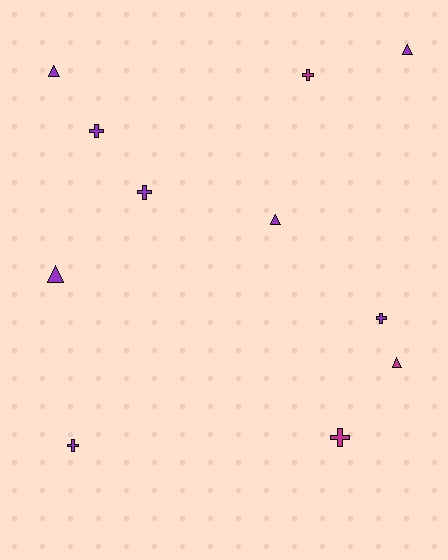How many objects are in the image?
There are 11 objects.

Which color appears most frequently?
Purple, with 8 objects.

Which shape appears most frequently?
Cross, with 6 objects.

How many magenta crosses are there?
There are 2 magenta crosses.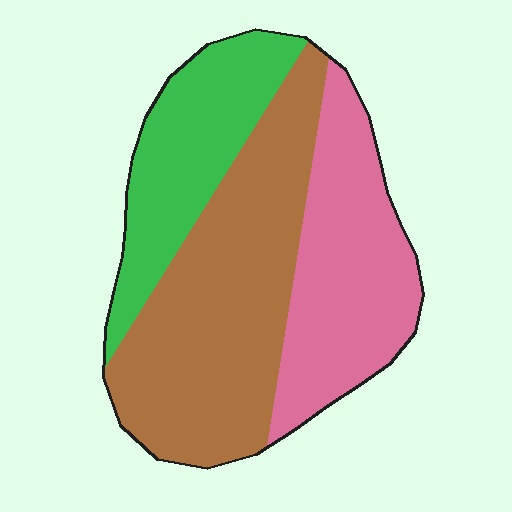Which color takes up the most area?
Brown, at roughly 45%.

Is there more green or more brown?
Brown.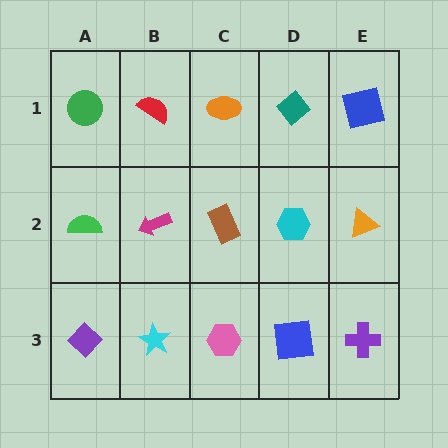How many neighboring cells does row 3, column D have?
3.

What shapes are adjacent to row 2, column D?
A teal diamond (row 1, column D), a blue square (row 3, column D), a brown rectangle (row 2, column C), an orange triangle (row 2, column E).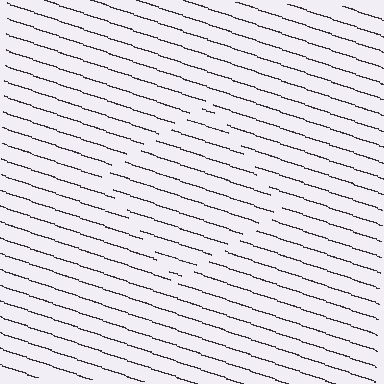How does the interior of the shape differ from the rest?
The interior of the shape contains the same grating, shifted by half a period — the contour is defined by the phase discontinuity where line-ends from the inner and outer gratings abut.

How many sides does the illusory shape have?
4 sides — the line-ends trace a square.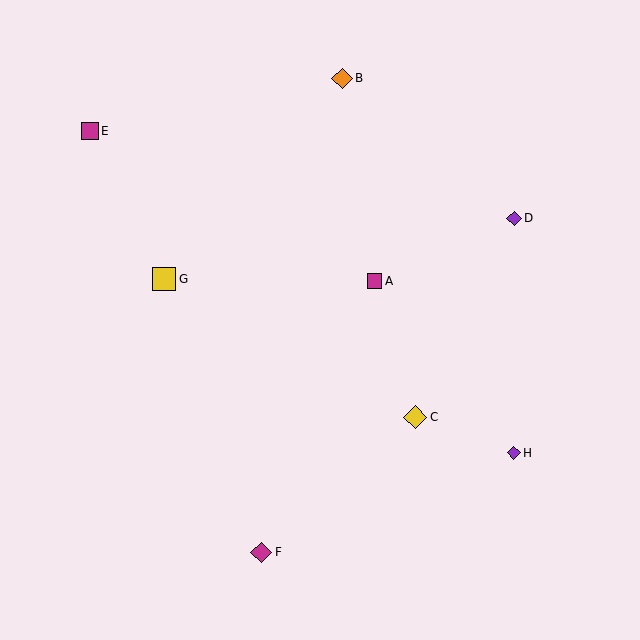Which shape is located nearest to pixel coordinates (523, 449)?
The purple diamond (labeled H) at (514, 453) is nearest to that location.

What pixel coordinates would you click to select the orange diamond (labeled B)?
Click at (342, 78) to select the orange diamond B.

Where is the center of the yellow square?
The center of the yellow square is at (164, 279).